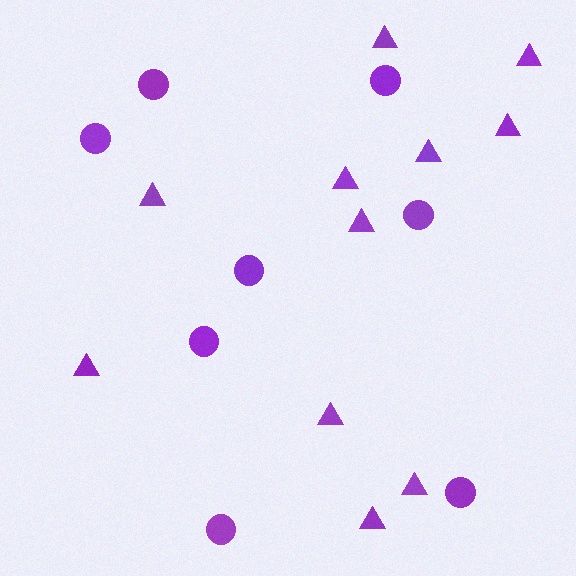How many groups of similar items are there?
There are 2 groups: one group of triangles (11) and one group of circles (8).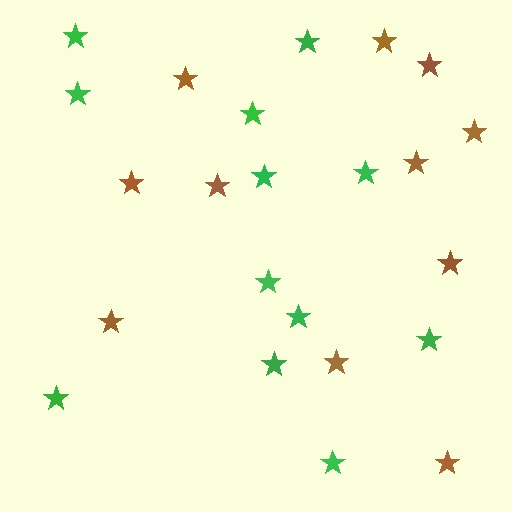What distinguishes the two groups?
There are 2 groups: one group of brown stars (11) and one group of green stars (12).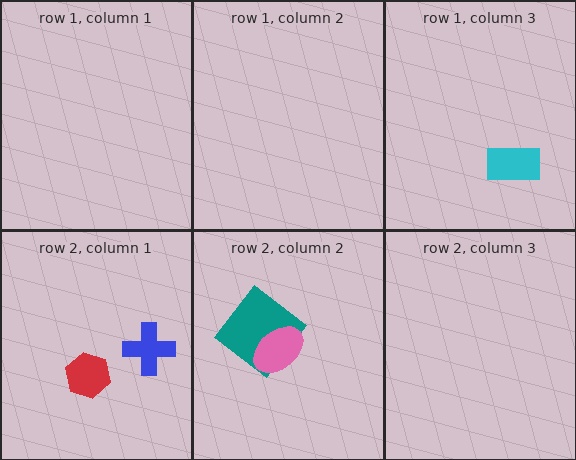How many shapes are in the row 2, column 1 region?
2.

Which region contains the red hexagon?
The row 2, column 1 region.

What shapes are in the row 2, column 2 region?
The teal diamond, the pink ellipse.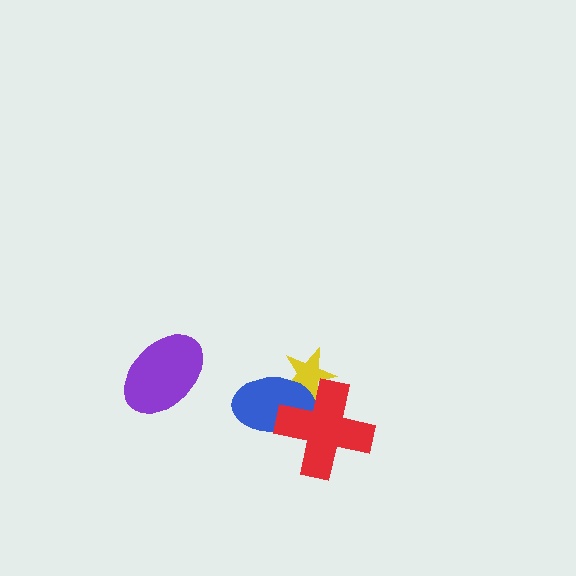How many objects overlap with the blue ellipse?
2 objects overlap with the blue ellipse.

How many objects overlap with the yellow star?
2 objects overlap with the yellow star.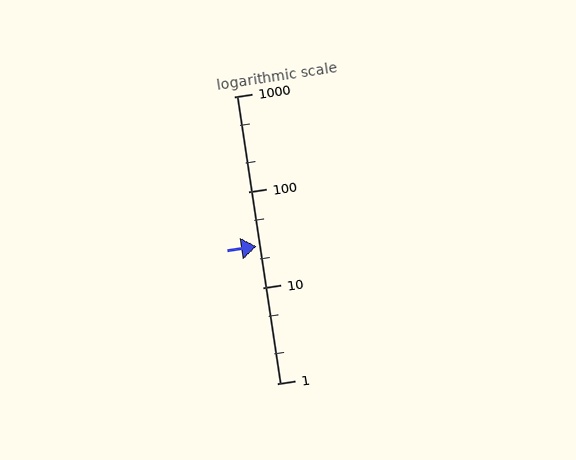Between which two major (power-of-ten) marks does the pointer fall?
The pointer is between 10 and 100.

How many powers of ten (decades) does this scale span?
The scale spans 3 decades, from 1 to 1000.